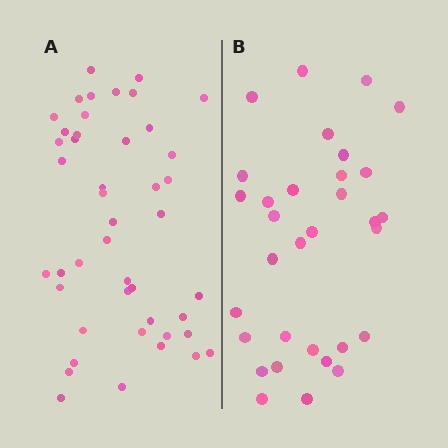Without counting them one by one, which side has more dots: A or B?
Region A (the left region) has more dots.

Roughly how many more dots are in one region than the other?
Region A has approximately 15 more dots than region B.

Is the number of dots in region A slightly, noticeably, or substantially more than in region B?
Region A has noticeably more, but not dramatically so. The ratio is roughly 1.4 to 1.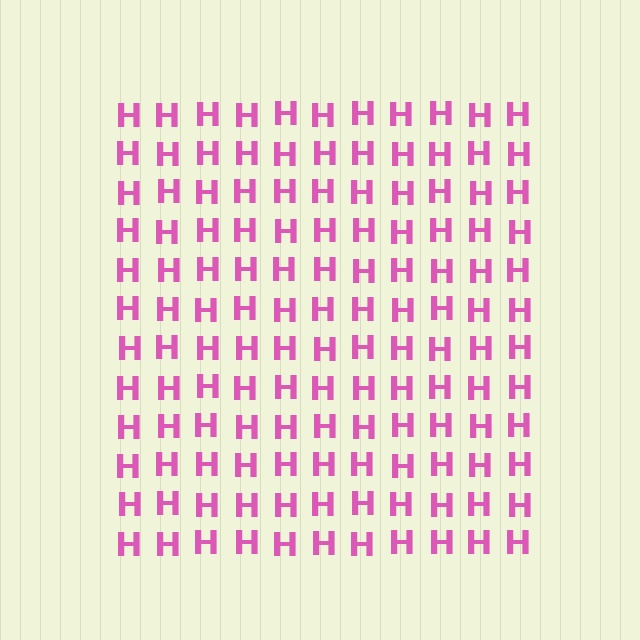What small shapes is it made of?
It is made of small letter H's.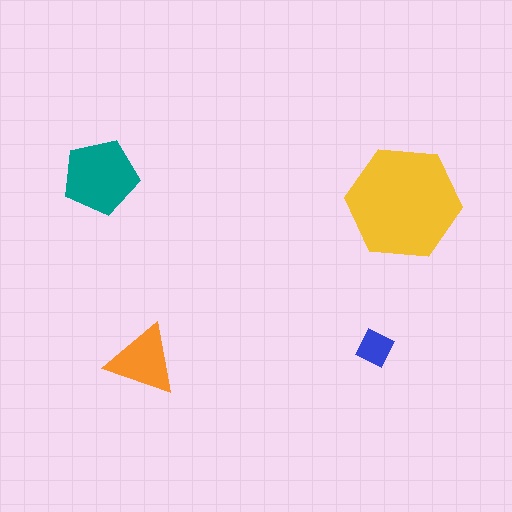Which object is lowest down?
The orange triangle is bottommost.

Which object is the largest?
The yellow hexagon.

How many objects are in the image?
There are 4 objects in the image.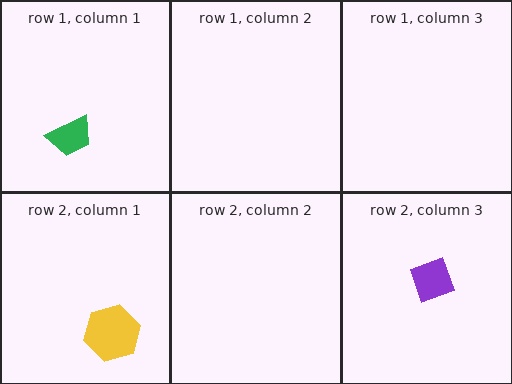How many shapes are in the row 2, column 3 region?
1.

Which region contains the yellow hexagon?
The row 2, column 1 region.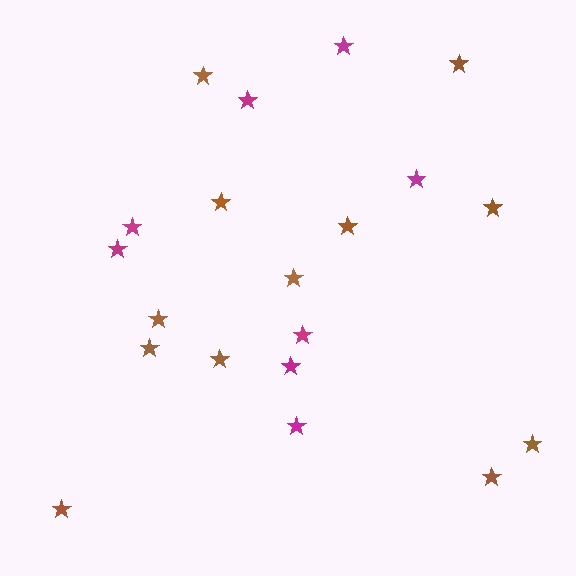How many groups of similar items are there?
There are 2 groups: one group of magenta stars (8) and one group of brown stars (12).